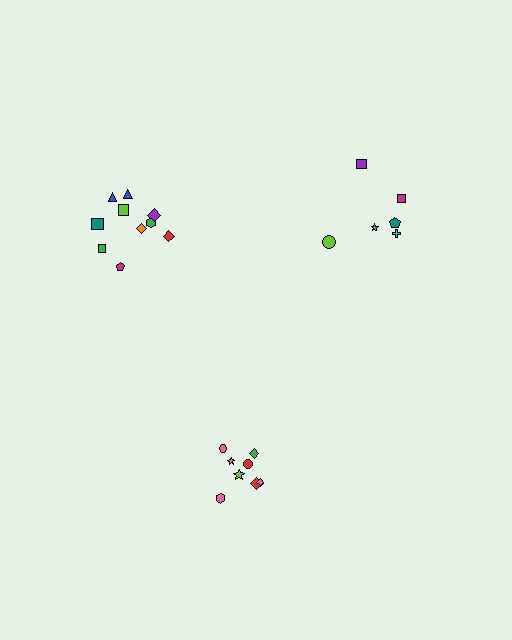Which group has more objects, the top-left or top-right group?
The top-left group.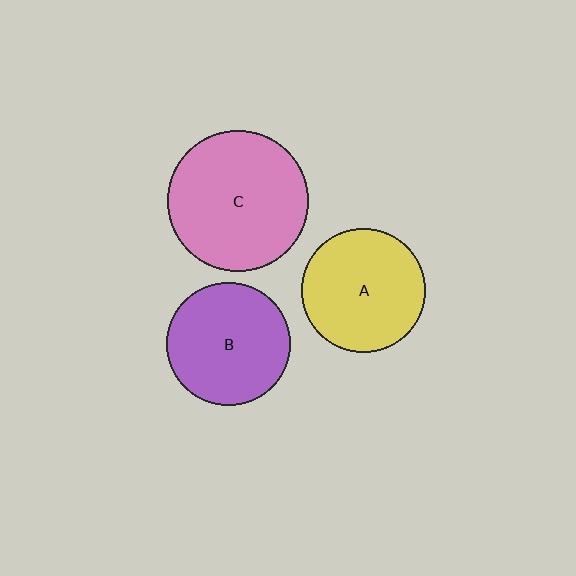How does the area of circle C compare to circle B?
Approximately 1.3 times.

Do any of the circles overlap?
No, none of the circles overlap.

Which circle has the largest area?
Circle C (pink).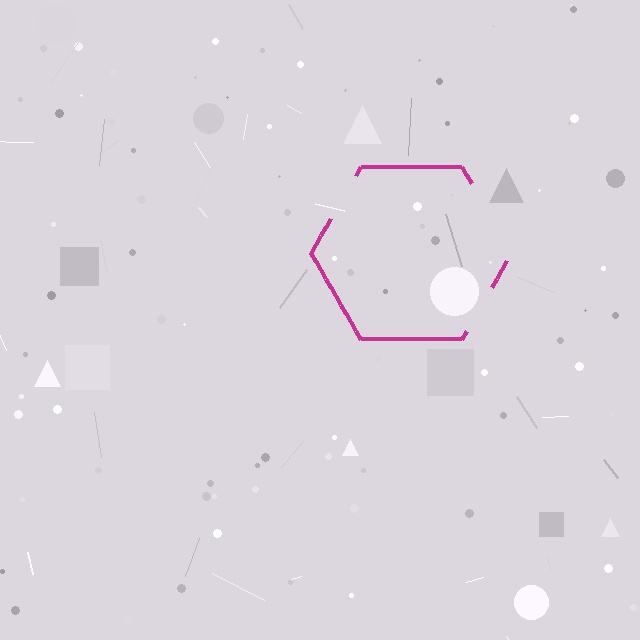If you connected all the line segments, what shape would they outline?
They would outline a hexagon.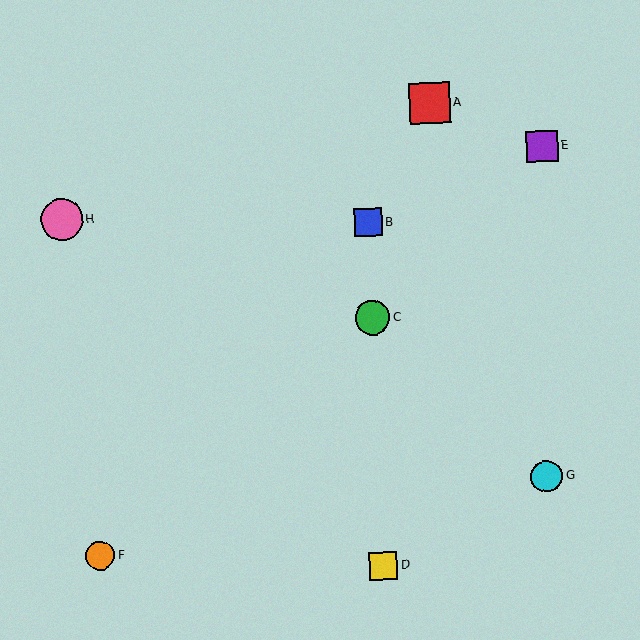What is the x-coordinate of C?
Object C is at x≈373.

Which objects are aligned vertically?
Objects B, C, D are aligned vertically.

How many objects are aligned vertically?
3 objects (B, C, D) are aligned vertically.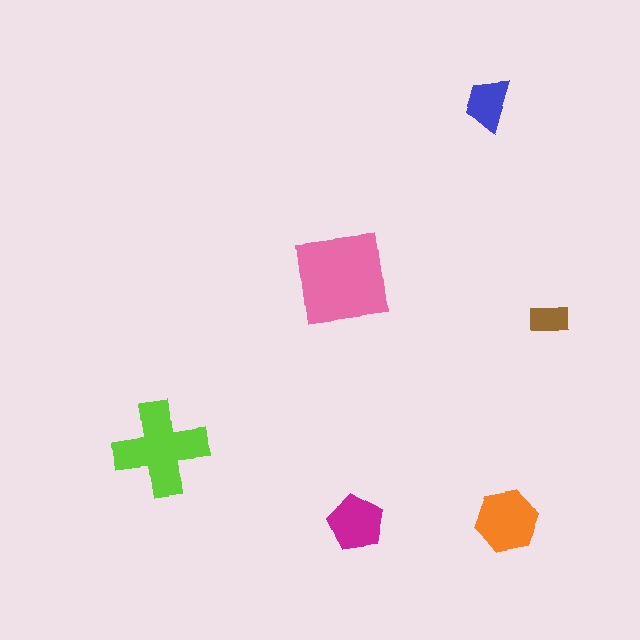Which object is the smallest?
The brown rectangle.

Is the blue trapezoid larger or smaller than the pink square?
Smaller.